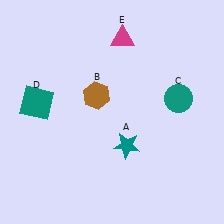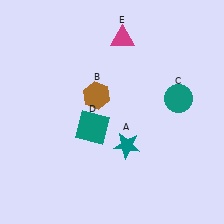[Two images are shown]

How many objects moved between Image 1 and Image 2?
1 object moved between the two images.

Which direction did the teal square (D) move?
The teal square (D) moved right.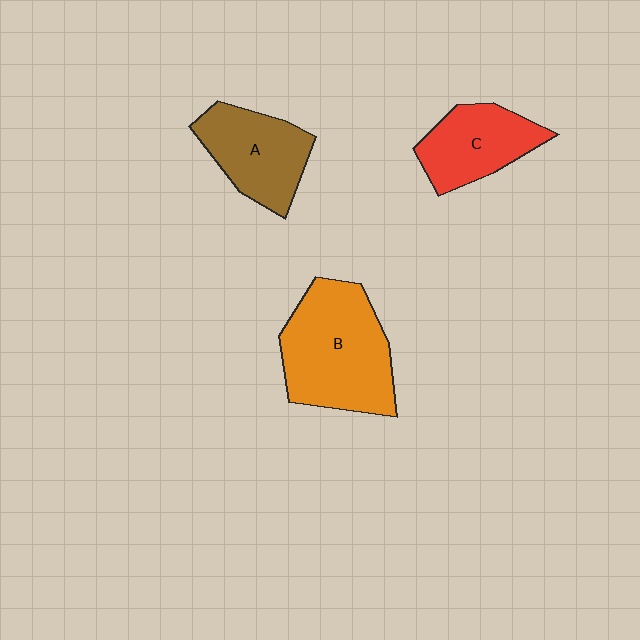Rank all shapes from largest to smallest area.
From largest to smallest: B (orange), A (brown), C (red).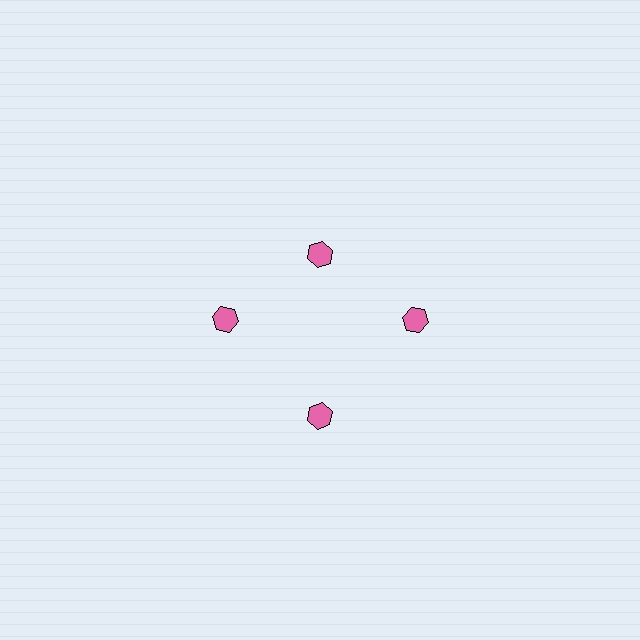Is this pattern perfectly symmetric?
No. The 4 pink hexagons are arranged in a ring, but one element near the 12 o'clock position is pulled inward toward the center, breaking the 4-fold rotational symmetry.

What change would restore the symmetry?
The symmetry would be restored by moving it outward, back onto the ring so that all 4 hexagons sit at equal angles and equal distance from the center.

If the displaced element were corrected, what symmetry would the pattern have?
It would have 4-fold rotational symmetry — the pattern would map onto itself every 90 degrees.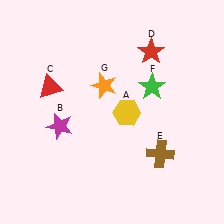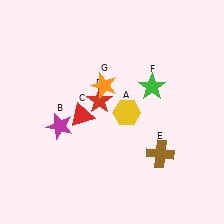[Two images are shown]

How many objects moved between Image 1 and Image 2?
2 objects moved between the two images.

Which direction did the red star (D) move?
The red star (D) moved left.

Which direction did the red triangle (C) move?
The red triangle (C) moved right.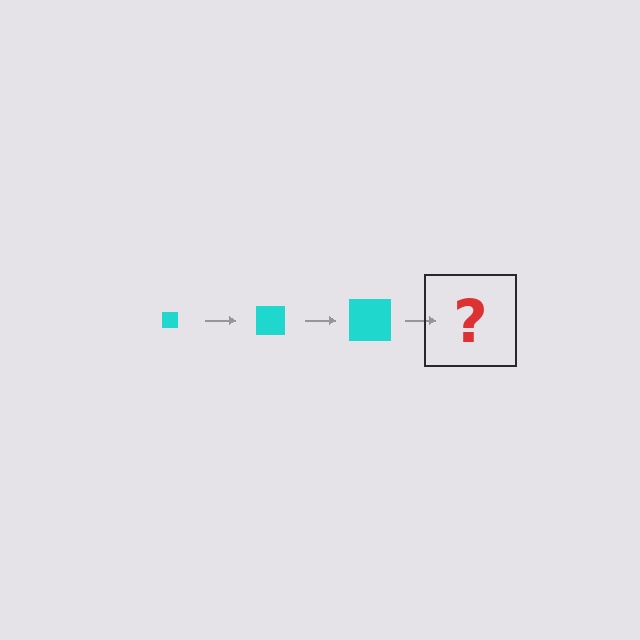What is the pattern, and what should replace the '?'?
The pattern is that the square gets progressively larger each step. The '?' should be a cyan square, larger than the previous one.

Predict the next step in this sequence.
The next step is a cyan square, larger than the previous one.